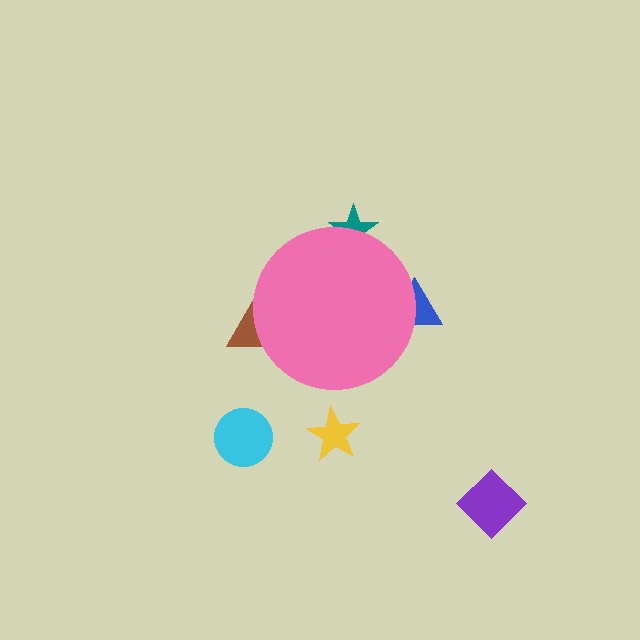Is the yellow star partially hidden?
No, the yellow star is fully visible.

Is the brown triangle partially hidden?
Yes, the brown triangle is partially hidden behind the pink circle.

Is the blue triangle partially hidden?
Yes, the blue triangle is partially hidden behind the pink circle.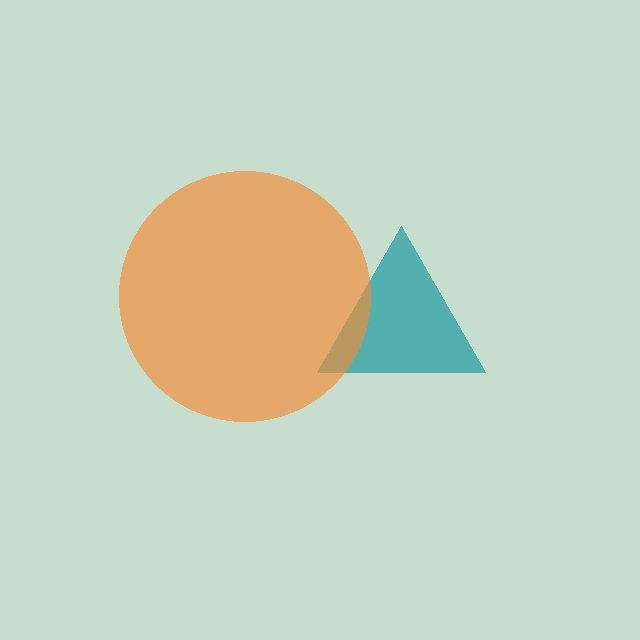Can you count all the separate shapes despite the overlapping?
Yes, there are 2 separate shapes.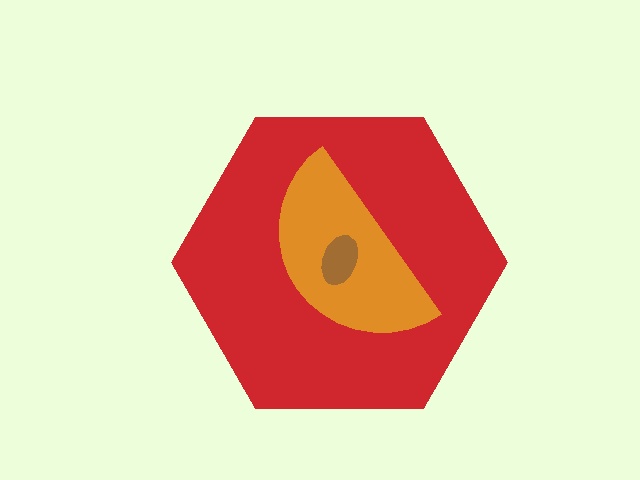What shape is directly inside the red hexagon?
The orange semicircle.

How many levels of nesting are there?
3.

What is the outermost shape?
The red hexagon.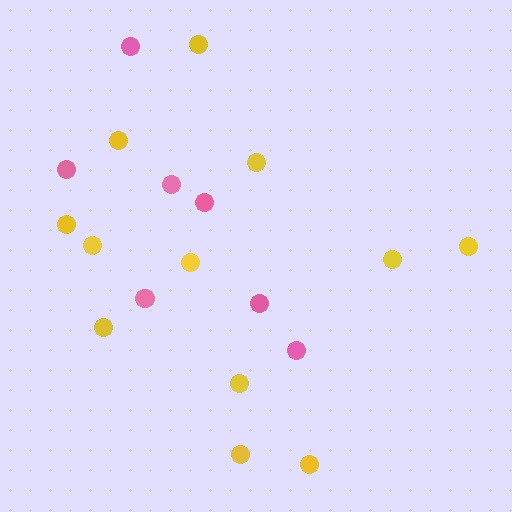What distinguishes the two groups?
There are 2 groups: one group of pink circles (7) and one group of yellow circles (12).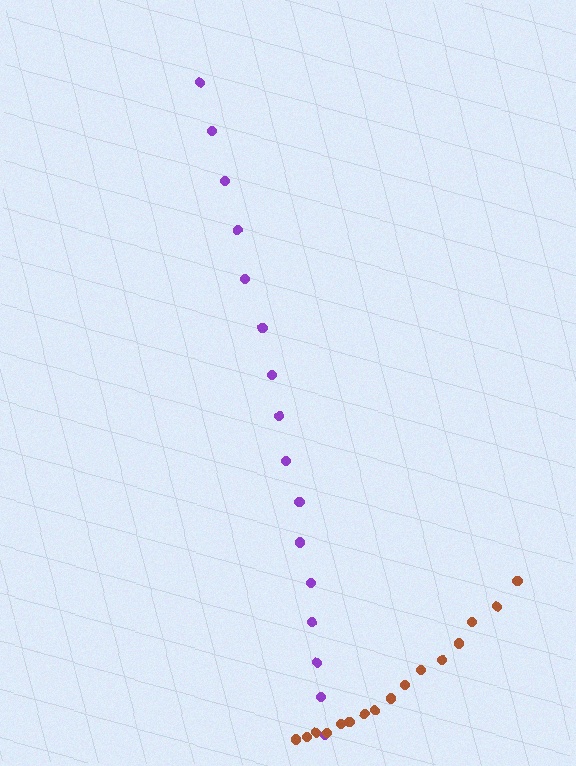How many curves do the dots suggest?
There are 2 distinct paths.